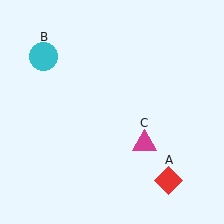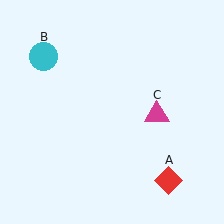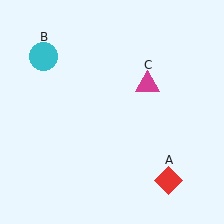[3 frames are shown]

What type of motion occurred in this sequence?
The magenta triangle (object C) rotated counterclockwise around the center of the scene.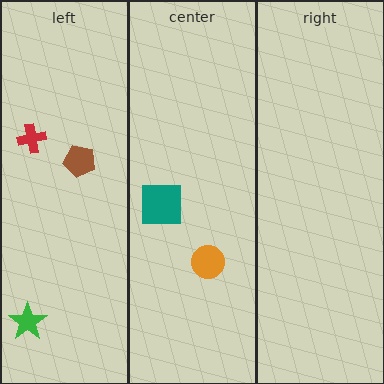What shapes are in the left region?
The brown pentagon, the green star, the red cross.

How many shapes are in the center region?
2.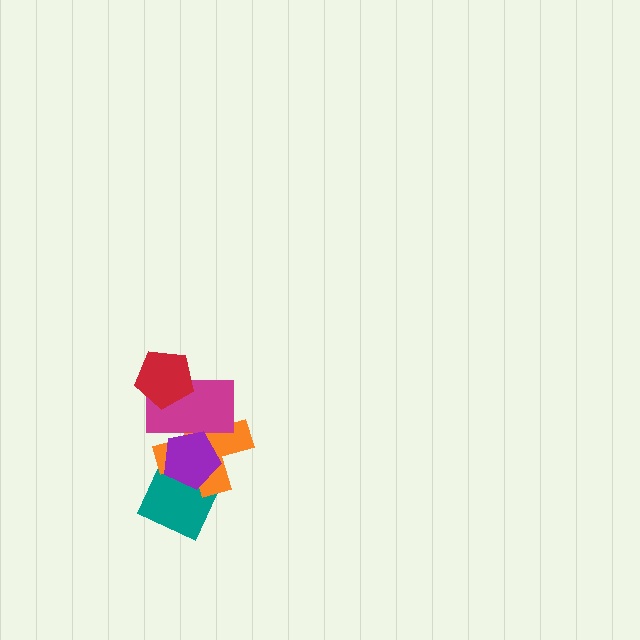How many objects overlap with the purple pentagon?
3 objects overlap with the purple pentagon.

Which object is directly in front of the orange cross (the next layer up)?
The magenta rectangle is directly in front of the orange cross.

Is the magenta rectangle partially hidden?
Yes, it is partially covered by another shape.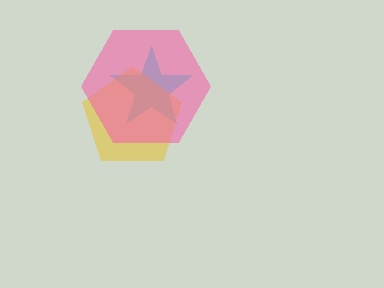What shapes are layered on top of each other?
The layered shapes are: a cyan star, a yellow pentagon, a pink hexagon.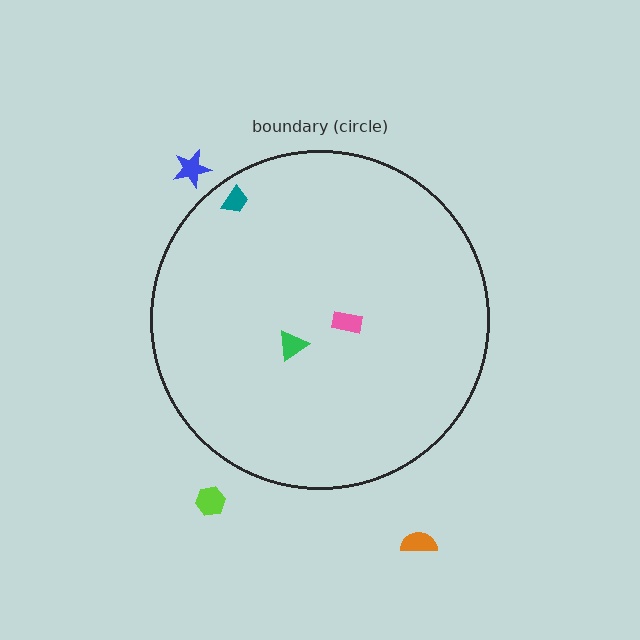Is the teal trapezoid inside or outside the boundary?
Inside.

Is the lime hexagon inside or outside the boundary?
Outside.